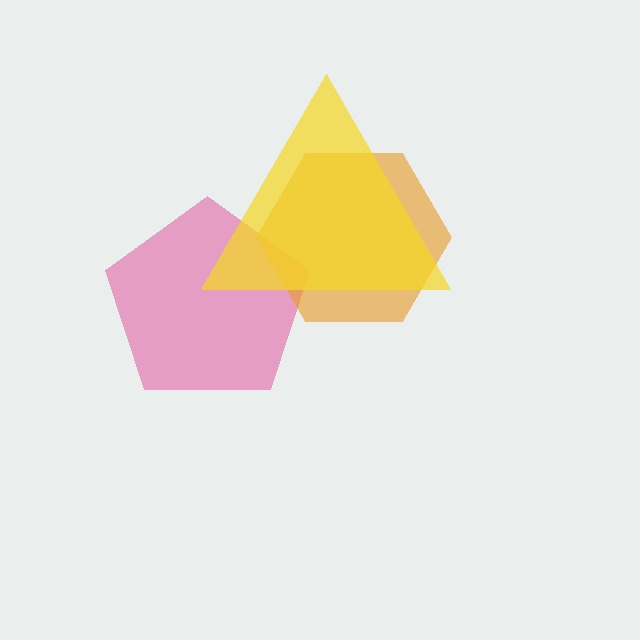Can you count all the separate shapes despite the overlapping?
Yes, there are 3 separate shapes.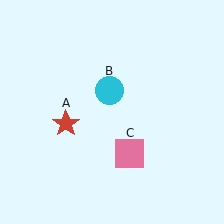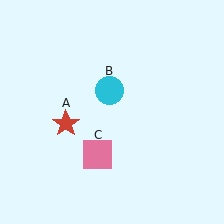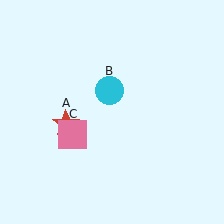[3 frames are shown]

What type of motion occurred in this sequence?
The pink square (object C) rotated clockwise around the center of the scene.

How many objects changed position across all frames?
1 object changed position: pink square (object C).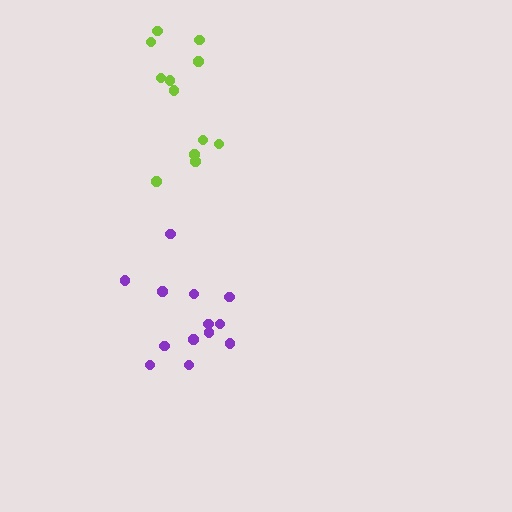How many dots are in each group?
Group 1: 12 dots, Group 2: 13 dots (25 total).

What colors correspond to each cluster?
The clusters are colored: lime, purple.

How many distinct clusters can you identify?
There are 2 distinct clusters.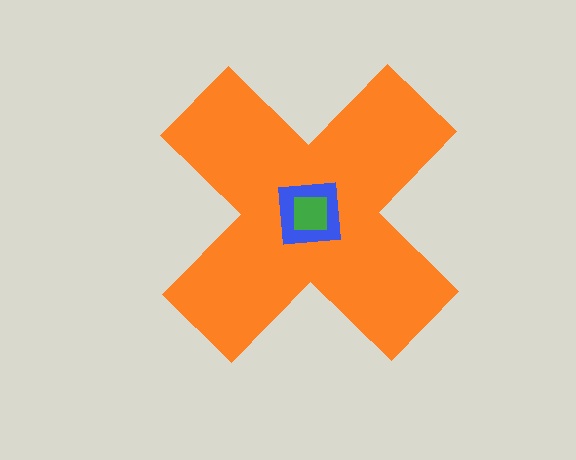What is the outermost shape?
The orange cross.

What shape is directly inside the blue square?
The green square.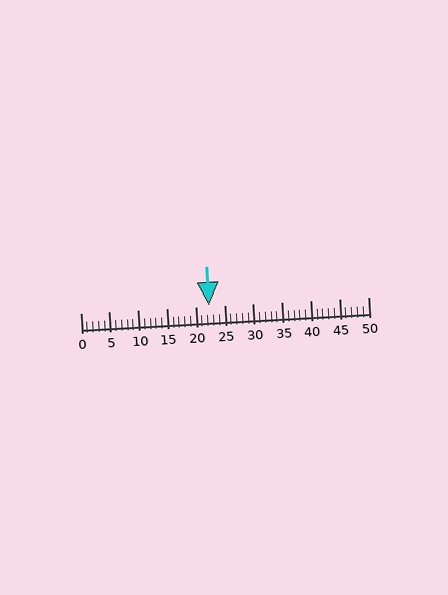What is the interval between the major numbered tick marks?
The major tick marks are spaced 5 units apart.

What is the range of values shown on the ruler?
The ruler shows values from 0 to 50.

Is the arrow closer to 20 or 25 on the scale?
The arrow is closer to 20.